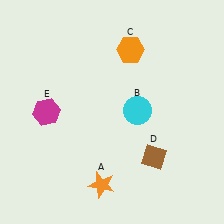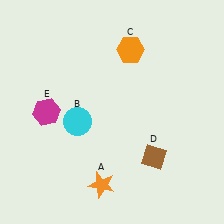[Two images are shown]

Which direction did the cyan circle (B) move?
The cyan circle (B) moved left.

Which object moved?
The cyan circle (B) moved left.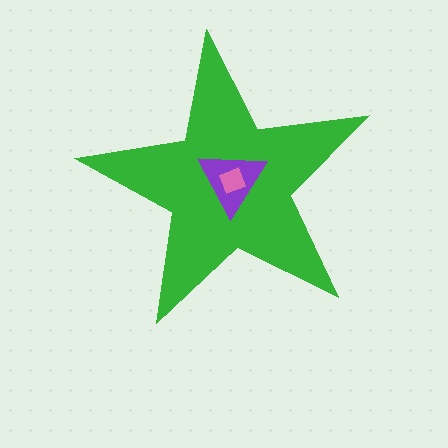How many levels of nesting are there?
3.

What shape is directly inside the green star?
The purple triangle.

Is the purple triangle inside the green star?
Yes.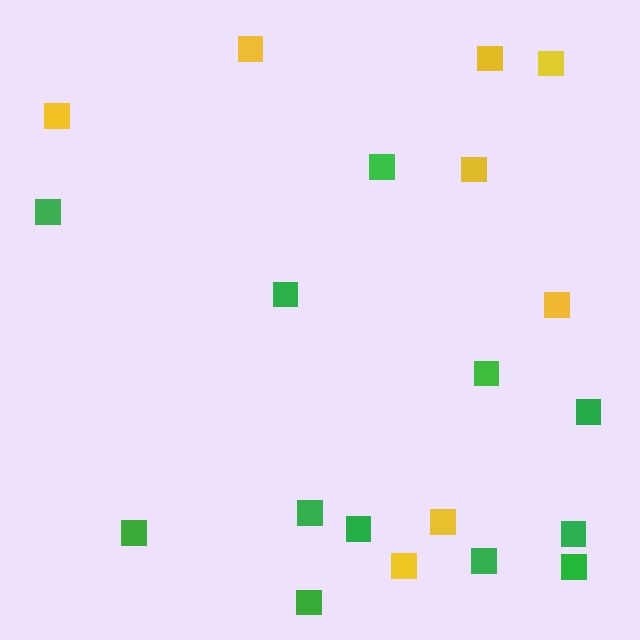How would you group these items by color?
There are 2 groups: one group of yellow squares (8) and one group of green squares (12).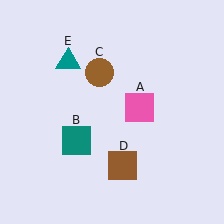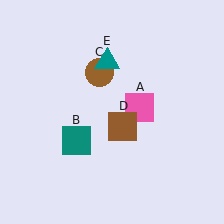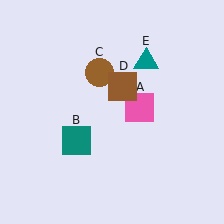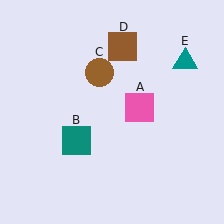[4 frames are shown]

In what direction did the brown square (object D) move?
The brown square (object D) moved up.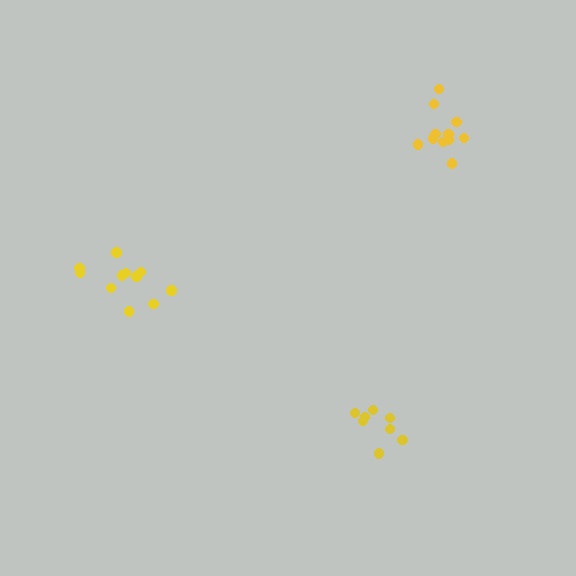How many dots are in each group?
Group 1: 11 dots, Group 2: 8 dots, Group 3: 11 dots (30 total).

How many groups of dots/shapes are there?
There are 3 groups.